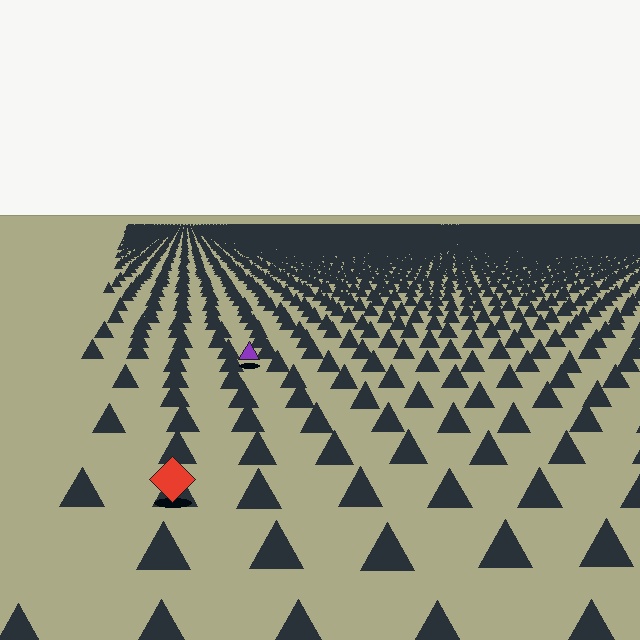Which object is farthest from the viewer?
The purple triangle is farthest from the viewer. It appears smaller and the ground texture around it is denser.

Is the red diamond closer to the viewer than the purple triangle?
Yes. The red diamond is closer — you can tell from the texture gradient: the ground texture is coarser near it.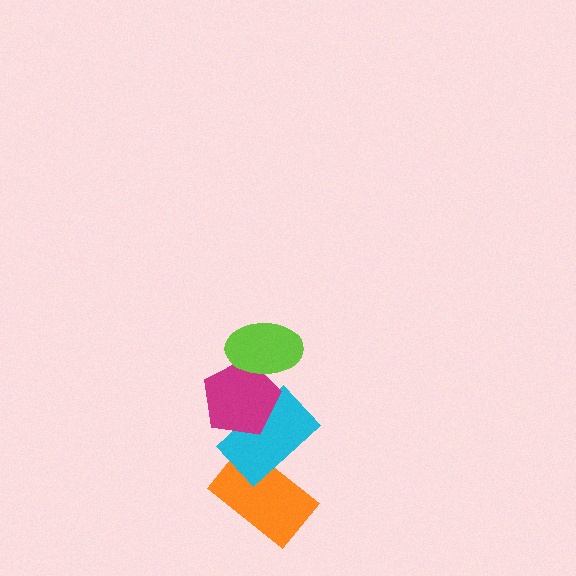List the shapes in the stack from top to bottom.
From top to bottom: the lime ellipse, the magenta pentagon, the cyan rectangle, the orange rectangle.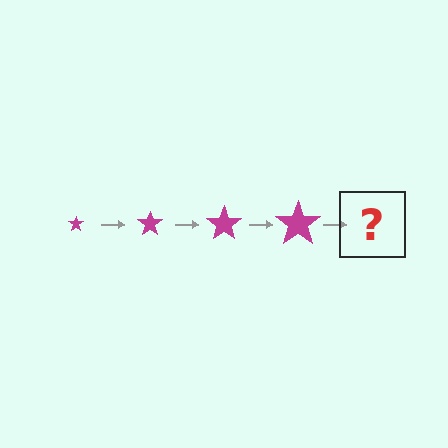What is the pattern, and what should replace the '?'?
The pattern is that the star gets progressively larger each step. The '?' should be a magenta star, larger than the previous one.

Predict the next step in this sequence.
The next step is a magenta star, larger than the previous one.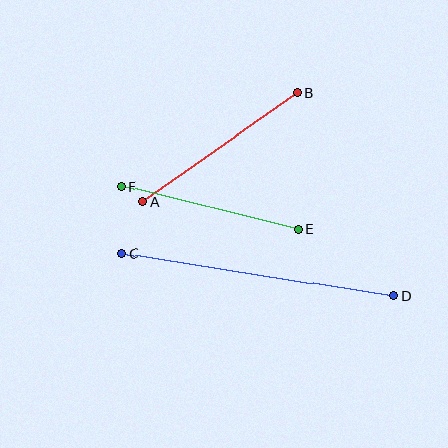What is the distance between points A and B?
The distance is approximately 190 pixels.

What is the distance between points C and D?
The distance is approximately 275 pixels.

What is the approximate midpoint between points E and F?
The midpoint is at approximately (210, 208) pixels.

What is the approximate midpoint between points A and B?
The midpoint is at approximately (220, 147) pixels.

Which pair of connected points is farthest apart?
Points C and D are farthest apart.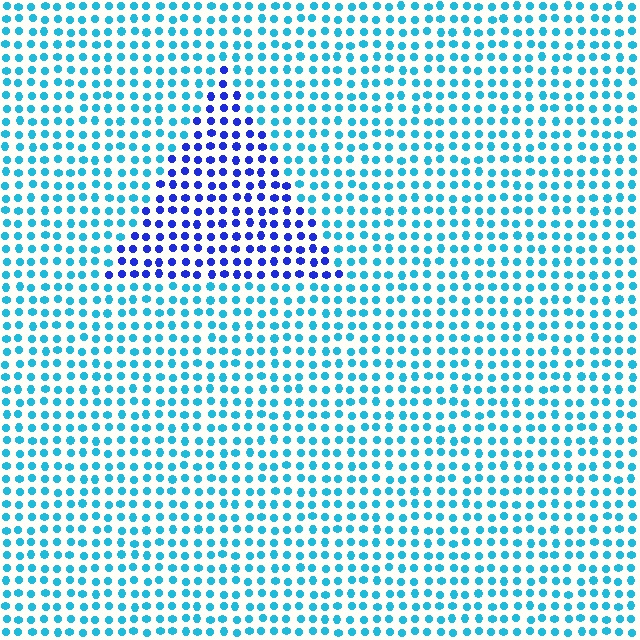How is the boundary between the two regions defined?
The boundary is defined purely by a slight shift in hue (about 46 degrees). Spacing, size, and orientation are identical on both sides.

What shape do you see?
I see a triangle.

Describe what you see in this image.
The image is filled with small cyan elements in a uniform arrangement. A triangle-shaped region is visible where the elements are tinted to a slightly different hue, forming a subtle color boundary.